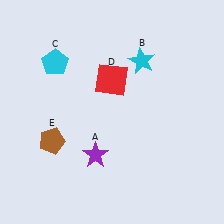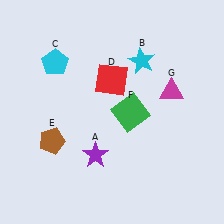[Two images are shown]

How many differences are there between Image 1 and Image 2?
There are 2 differences between the two images.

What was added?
A green square (F), a magenta triangle (G) were added in Image 2.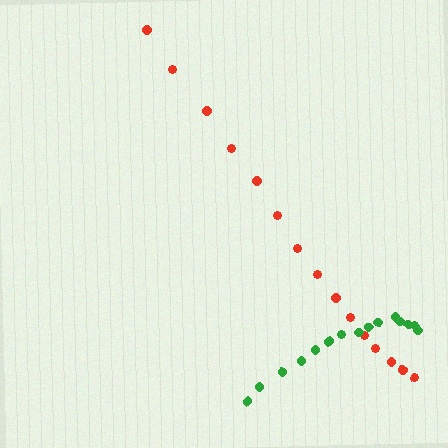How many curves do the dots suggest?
There are 2 distinct paths.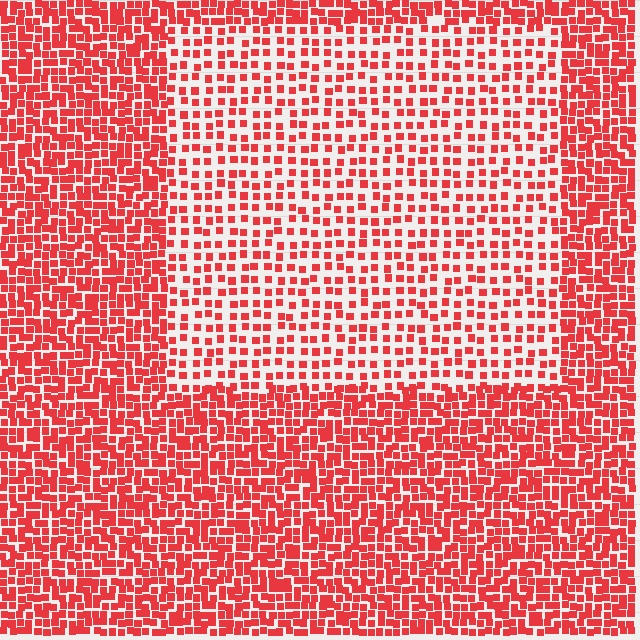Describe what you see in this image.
The image contains small red elements arranged at two different densities. A rectangle-shaped region is visible where the elements are less densely packed than the surrounding area.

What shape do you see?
I see a rectangle.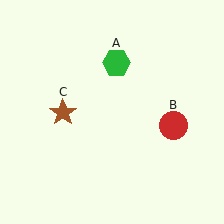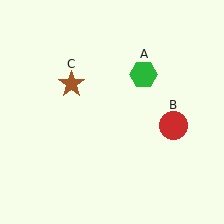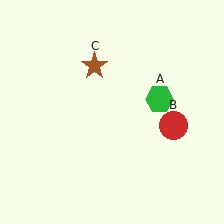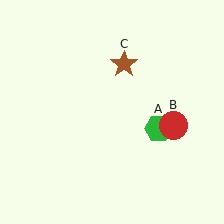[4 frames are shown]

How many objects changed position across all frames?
2 objects changed position: green hexagon (object A), brown star (object C).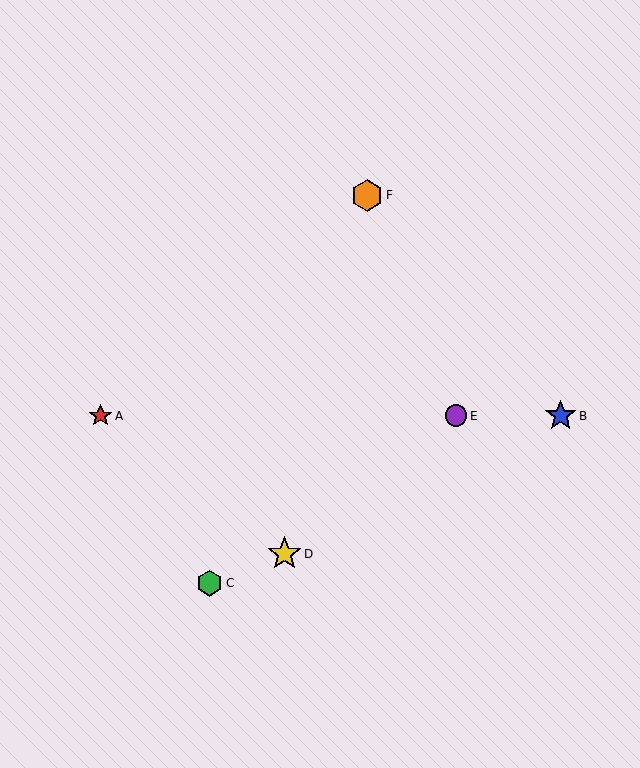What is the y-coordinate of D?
Object D is at y≈554.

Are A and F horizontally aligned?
No, A is at y≈416 and F is at y≈195.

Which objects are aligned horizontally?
Objects A, B, E are aligned horizontally.